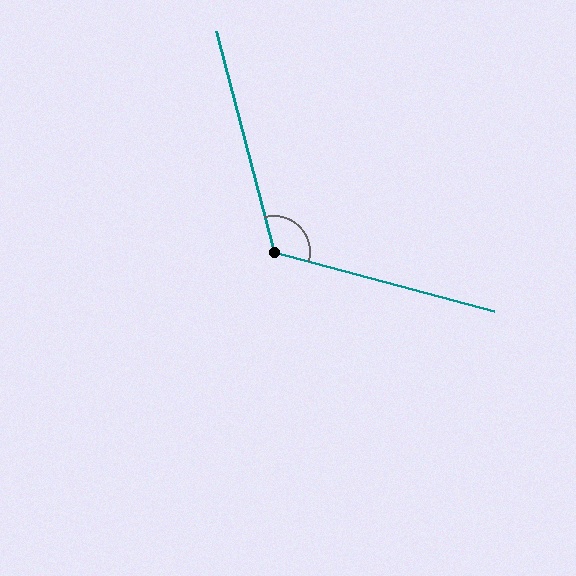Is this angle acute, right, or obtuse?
It is obtuse.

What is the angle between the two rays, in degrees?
Approximately 120 degrees.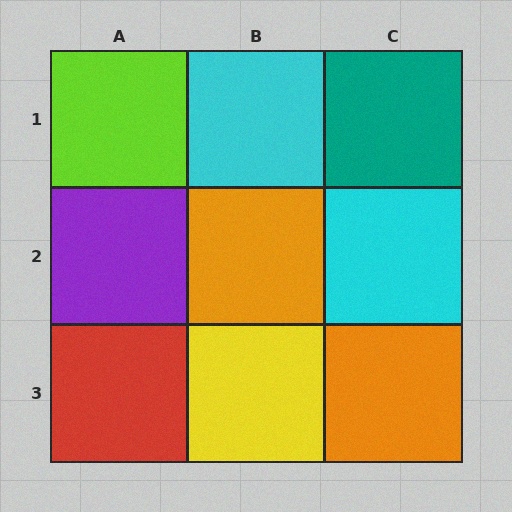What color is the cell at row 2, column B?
Orange.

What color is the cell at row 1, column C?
Teal.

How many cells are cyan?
2 cells are cyan.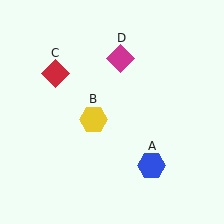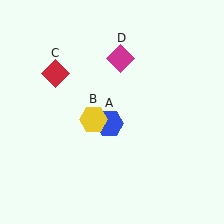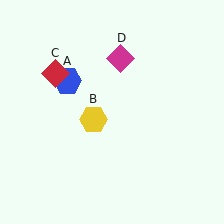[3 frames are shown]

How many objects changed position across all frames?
1 object changed position: blue hexagon (object A).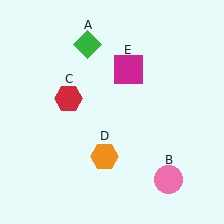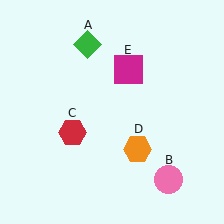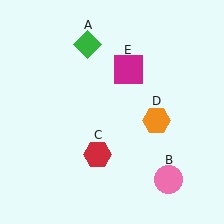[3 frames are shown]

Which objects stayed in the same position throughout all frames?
Green diamond (object A) and pink circle (object B) and magenta square (object E) remained stationary.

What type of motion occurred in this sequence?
The red hexagon (object C), orange hexagon (object D) rotated counterclockwise around the center of the scene.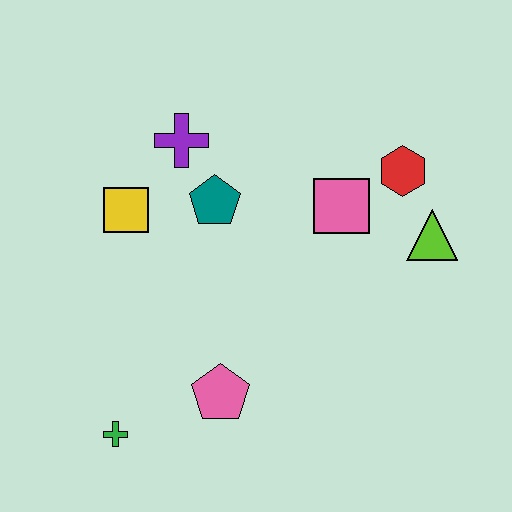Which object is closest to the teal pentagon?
The purple cross is closest to the teal pentagon.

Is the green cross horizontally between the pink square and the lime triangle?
No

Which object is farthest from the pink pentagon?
The red hexagon is farthest from the pink pentagon.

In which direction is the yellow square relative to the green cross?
The yellow square is above the green cross.